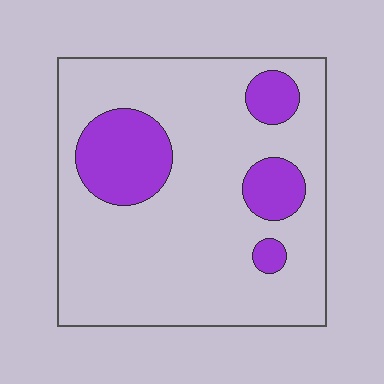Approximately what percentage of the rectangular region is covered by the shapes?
Approximately 20%.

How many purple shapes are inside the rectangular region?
4.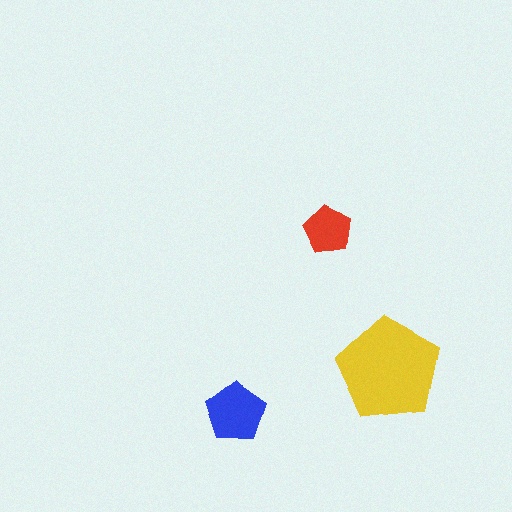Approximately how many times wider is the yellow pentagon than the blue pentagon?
About 1.5 times wider.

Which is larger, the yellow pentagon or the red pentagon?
The yellow one.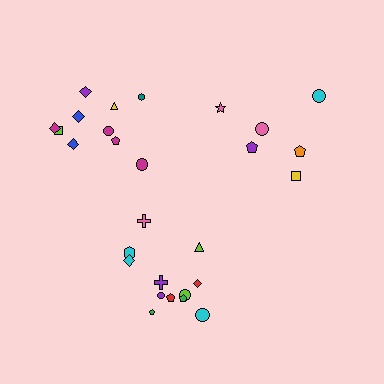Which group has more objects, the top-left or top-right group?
The top-left group.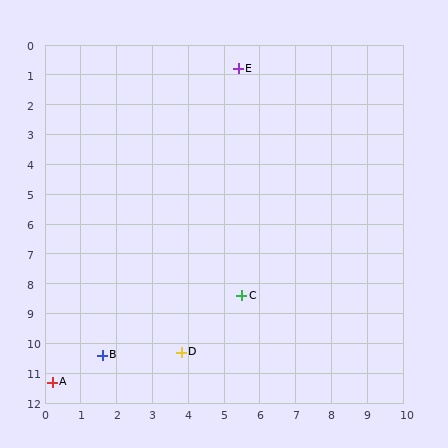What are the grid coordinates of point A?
Point A is at approximately (0.2, 11.3).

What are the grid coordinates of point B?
Point B is at approximately (1.6, 10.4).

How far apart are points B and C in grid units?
Points B and C are about 4.4 grid units apart.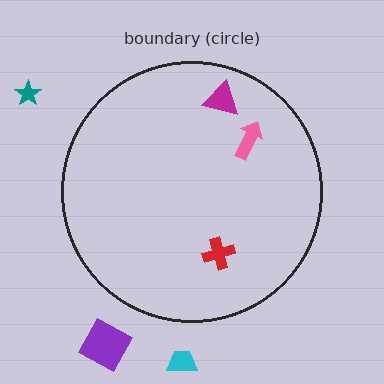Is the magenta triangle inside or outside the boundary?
Inside.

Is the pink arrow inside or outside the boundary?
Inside.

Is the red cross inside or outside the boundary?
Inside.